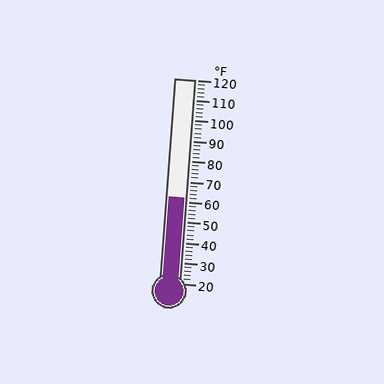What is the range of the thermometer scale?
The thermometer scale ranges from 20°F to 120°F.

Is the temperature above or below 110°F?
The temperature is below 110°F.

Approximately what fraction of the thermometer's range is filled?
The thermometer is filled to approximately 40% of its range.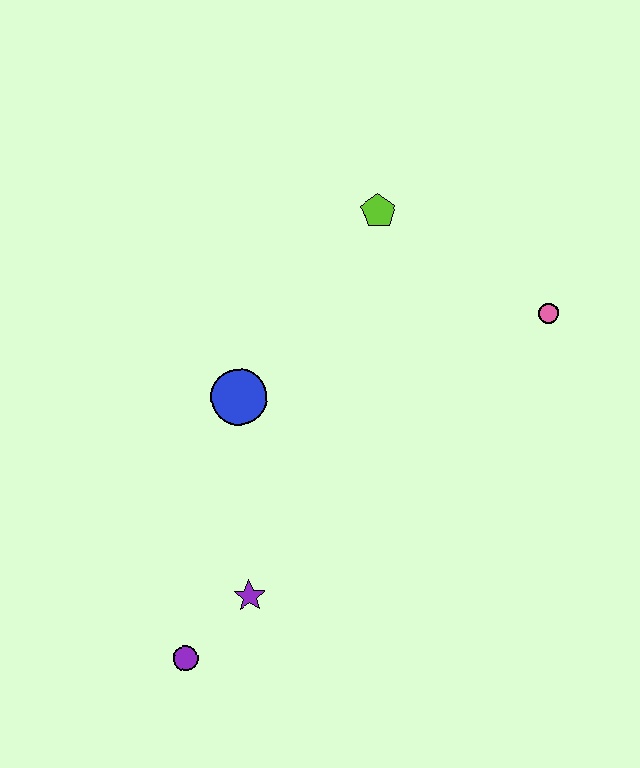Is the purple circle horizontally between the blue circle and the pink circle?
No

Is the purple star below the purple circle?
No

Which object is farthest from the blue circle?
The pink circle is farthest from the blue circle.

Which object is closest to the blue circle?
The purple star is closest to the blue circle.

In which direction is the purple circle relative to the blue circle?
The purple circle is below the blue circle.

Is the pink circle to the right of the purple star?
Yes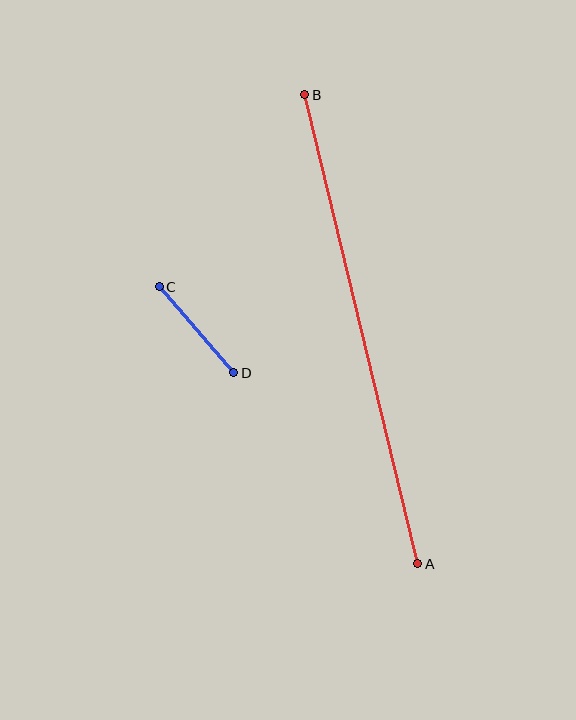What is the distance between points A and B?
The distance is approximately 482 pixels.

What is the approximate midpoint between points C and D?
The midpoint is at approximately (196, 330) pixels.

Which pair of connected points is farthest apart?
Points A and B are farthest apart.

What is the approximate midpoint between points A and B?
The midpoint is at approximately (361, 329) pixels.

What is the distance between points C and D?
The distance is approximately 114 pixels.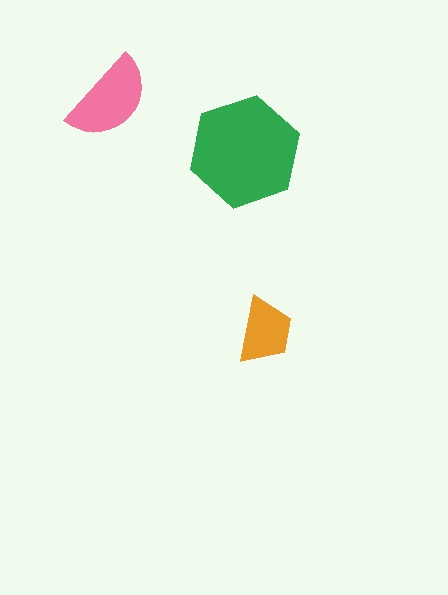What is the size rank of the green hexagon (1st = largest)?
1st.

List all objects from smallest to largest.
The orange trapezoid, the pink semicircle, the green hexagon.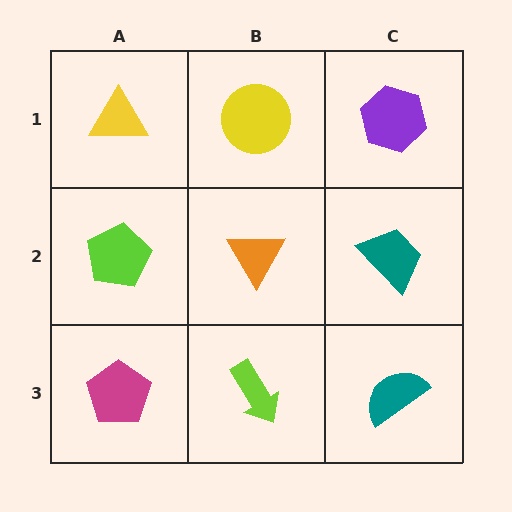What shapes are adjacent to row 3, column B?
An orange triangle (row 2, column B), a magenta pentagon (row 3, column A), a teal semicircle (row 3, column C).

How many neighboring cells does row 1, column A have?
2.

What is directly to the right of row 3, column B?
A teal semicircle.